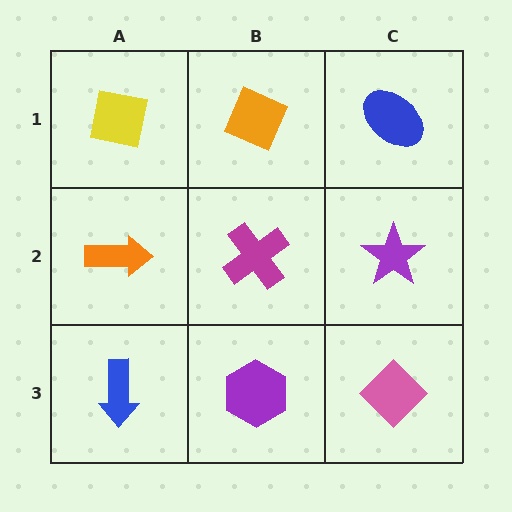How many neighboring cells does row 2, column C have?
3.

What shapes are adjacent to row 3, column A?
An orange arrow (row 2, column A), a purple hexagon (row 3, column B).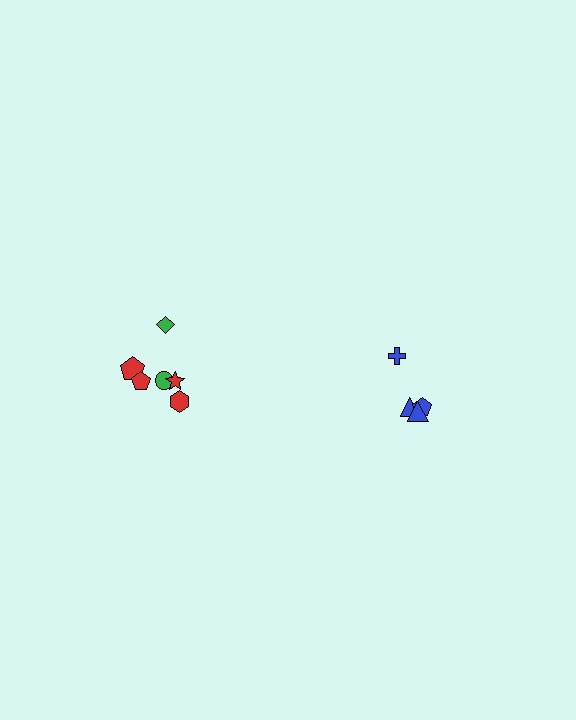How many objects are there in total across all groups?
There are 10 objects.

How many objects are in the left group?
There are 6 objects.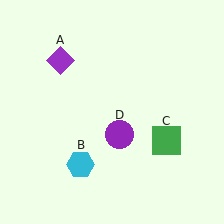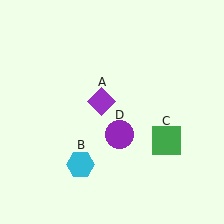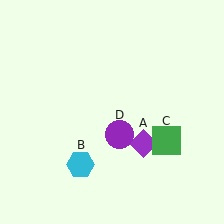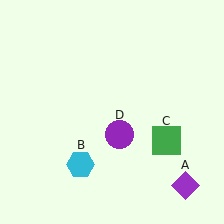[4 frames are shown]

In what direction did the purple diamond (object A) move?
The purple diamond (object A) moved down and to the right.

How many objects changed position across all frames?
1 object changed position: purple diamond (object A).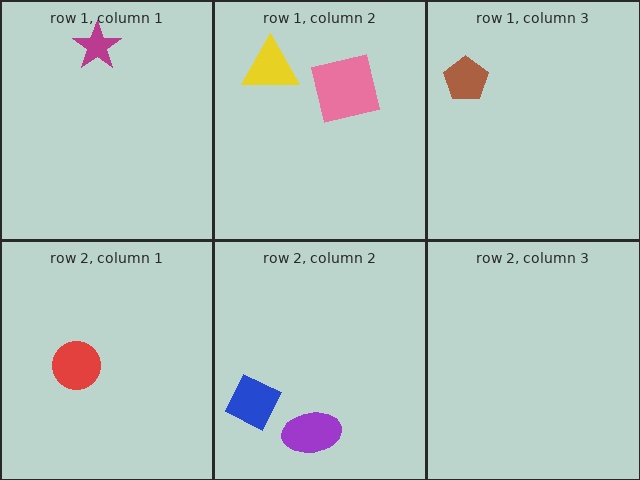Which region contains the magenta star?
The row 1, column 1 region.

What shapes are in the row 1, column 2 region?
The pink square, the yellow triangle.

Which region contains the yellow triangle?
The row 1, column 2 region.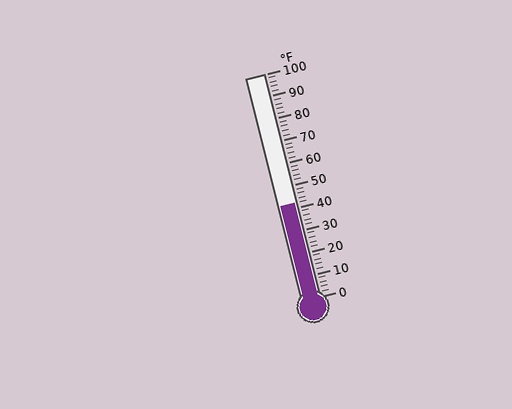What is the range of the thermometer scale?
The thermometer scale ranges from 0°F to 100°F.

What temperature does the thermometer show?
The thermometer shows approximately 42°F.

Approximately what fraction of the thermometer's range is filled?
The thermometer is filled to approximately 40% of its range.